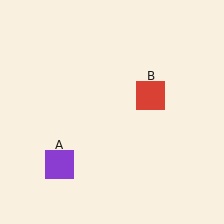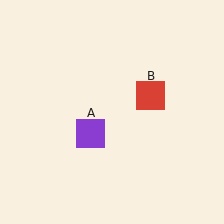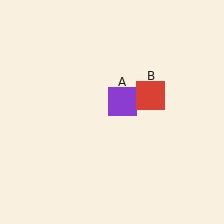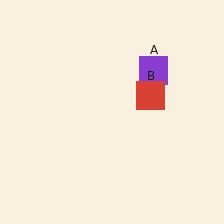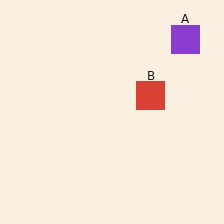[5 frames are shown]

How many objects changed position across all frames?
1 object changed position: purple square (object A).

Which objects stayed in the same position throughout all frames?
Red square (object B) remained stationary.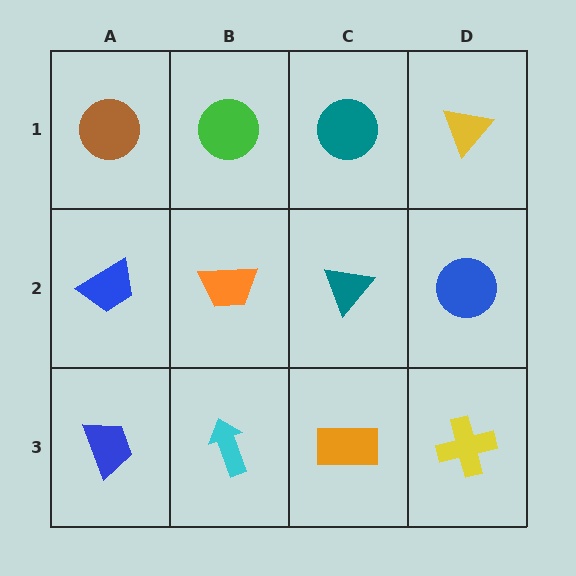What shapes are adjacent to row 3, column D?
A blue circle (row 2, column D), an orange rectangle (row 3, column C).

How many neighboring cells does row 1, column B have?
3.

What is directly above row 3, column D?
A blue circle.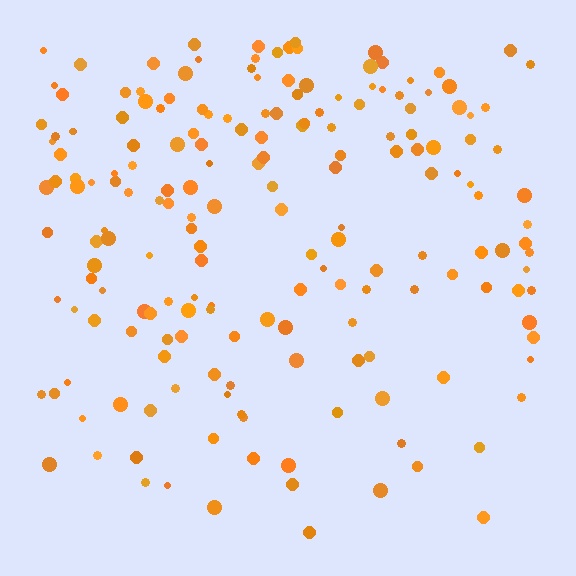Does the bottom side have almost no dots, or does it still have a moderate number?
Still a moderate number, just noticeably fewer than the top.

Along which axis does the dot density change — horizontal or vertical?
Vertical.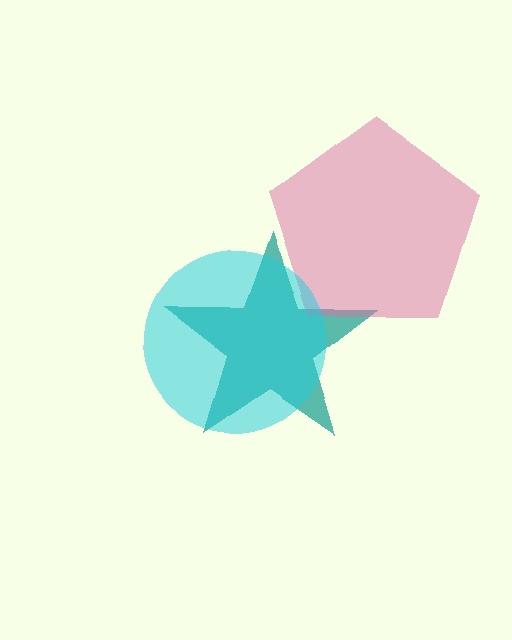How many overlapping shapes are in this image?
There are 3 overlapping shapes in the image.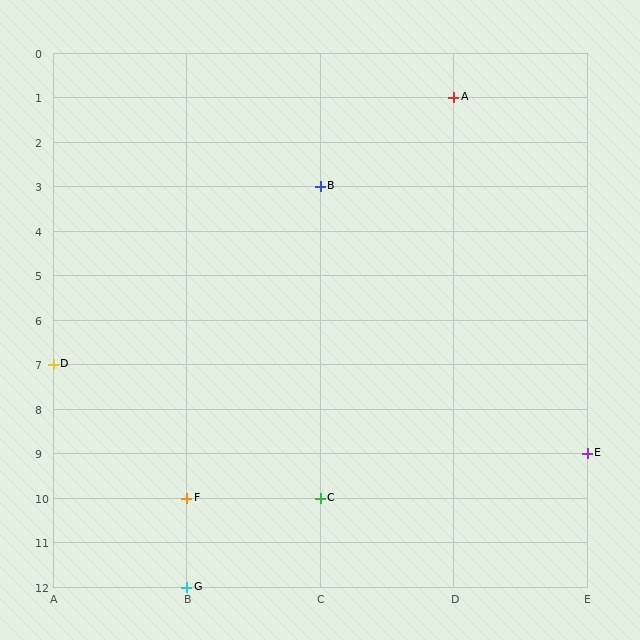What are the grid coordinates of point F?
Point F is at grid coordinates (B, 10).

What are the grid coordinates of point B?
Point B is at grid coordinates (C, 3).